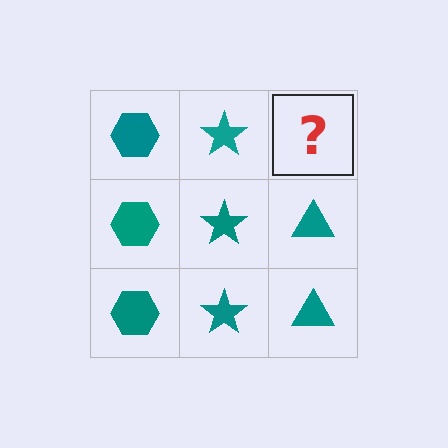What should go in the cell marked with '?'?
The missing cell should contain a teal triangle.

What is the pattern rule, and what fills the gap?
The rule is that each column has a consistent shape. The gap should be filled with a teal triangle.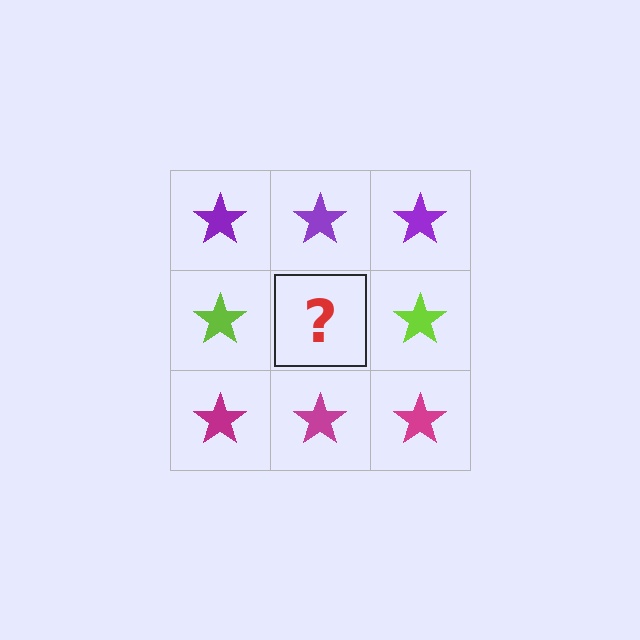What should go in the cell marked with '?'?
The missing cell should contain a lime star.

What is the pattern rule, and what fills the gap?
The rule is that each row has a consistent color. The gap should be filled with a lime star.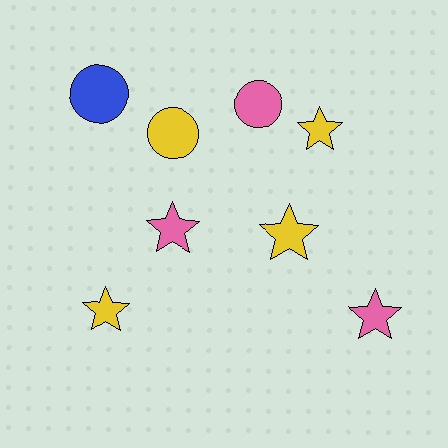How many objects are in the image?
There are 8 objects.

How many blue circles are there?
There is 1 blue circle.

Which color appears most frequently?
Yellow, with 4 objects.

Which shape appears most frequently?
Star, with 5 objects.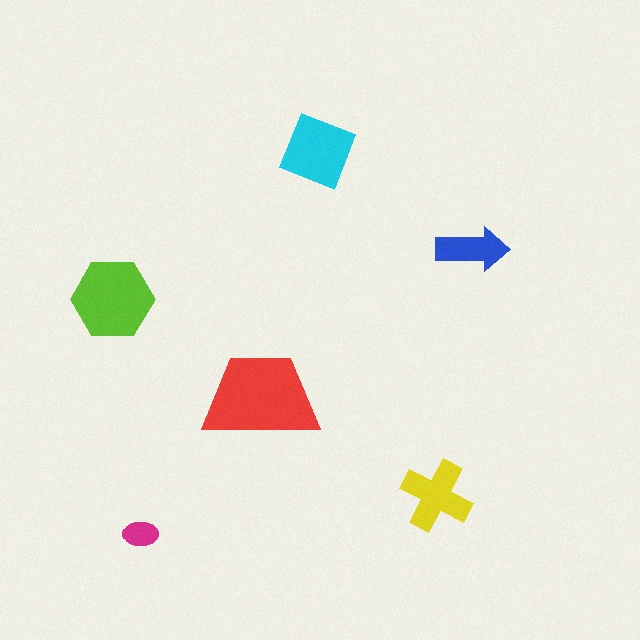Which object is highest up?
The cyan diamond is topmost.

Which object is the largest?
The red trapezoid.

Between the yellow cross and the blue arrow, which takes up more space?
The yellow cross.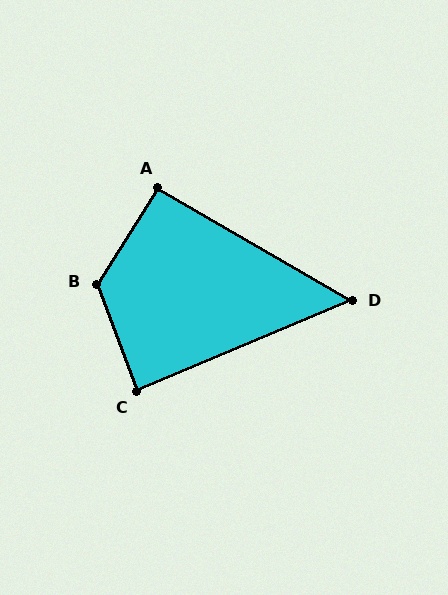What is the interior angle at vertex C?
Approximately 88 degrees (approximately right).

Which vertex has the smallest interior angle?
D, at approximately 53 degrees.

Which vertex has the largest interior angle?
B, at approximately 127 degrees.